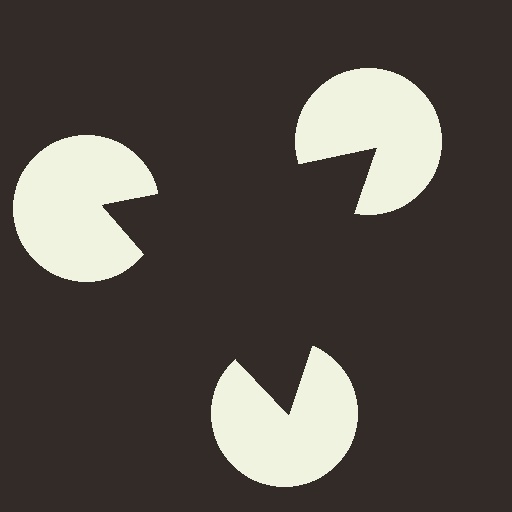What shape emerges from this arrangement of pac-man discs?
An illusory triangle — its edges are inferred from the aligned wedge cuts in the pac-man discs, not physically drawn.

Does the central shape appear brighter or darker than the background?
It typically appears slightly darker than the background, even though no actual brightness change is drawn.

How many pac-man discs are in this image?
There are 3 — one at each vertex of the illusory triangle.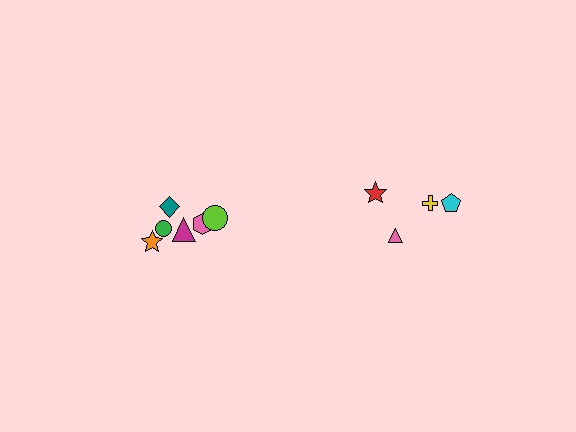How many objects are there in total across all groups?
There are 10 objects.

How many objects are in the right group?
There are 4 objects.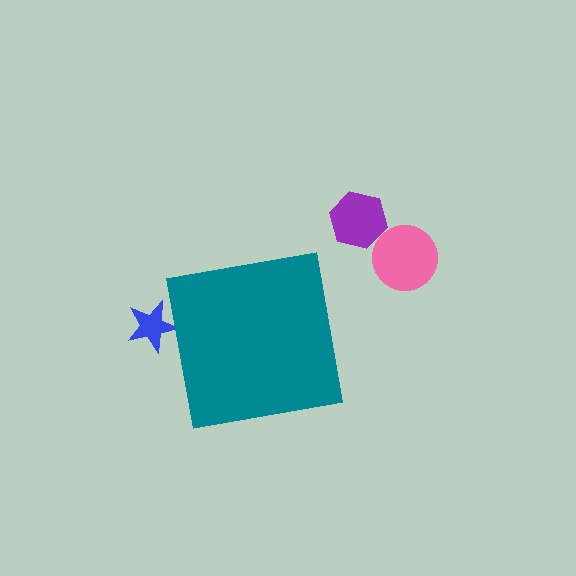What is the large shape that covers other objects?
A teal square.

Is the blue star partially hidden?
Yes, the blue star is partially hidden behind the teal square.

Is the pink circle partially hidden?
No, the pink circle is fully visible.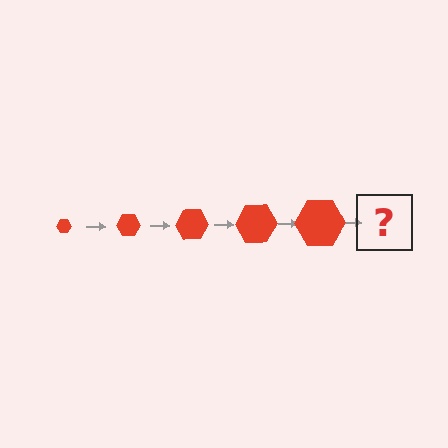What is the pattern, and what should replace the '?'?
The pattern is that the hexagon gets progressively larger each step. The '?' should be a red hexagon, larger than the previous one.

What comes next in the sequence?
The next element should be a red hexagon, larger than the previous one.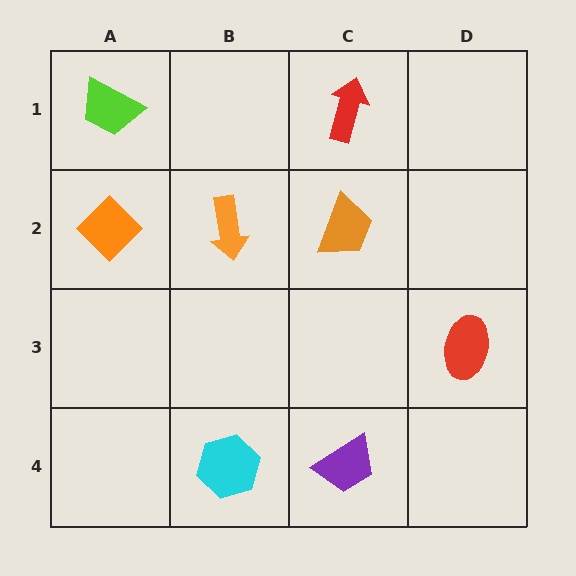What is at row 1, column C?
A red arrow.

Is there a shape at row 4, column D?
No, that cell is empty.